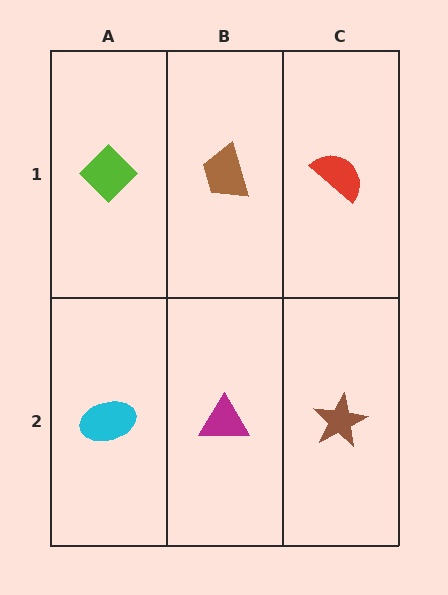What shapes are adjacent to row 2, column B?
A brown trapezoid (row 1, column B), a cyan ellipse (row 2, column A), a brown star (row 2, column C).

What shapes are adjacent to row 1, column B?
A magenta triangle (row 2, column B), a lime diamond (row 1, column A), a red semicircle (row 1, column C).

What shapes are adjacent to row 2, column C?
A red semicircle (row 1, column C), a magenta triangle (row 2, column B).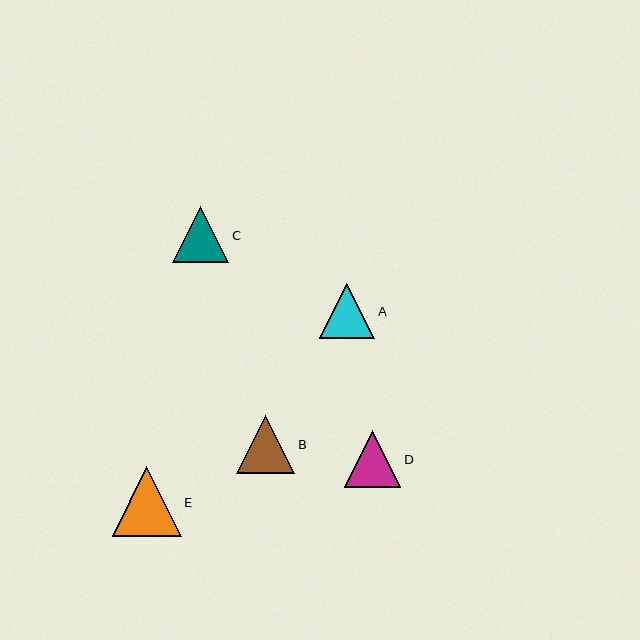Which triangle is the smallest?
Triangle A is the smallest with a size of approximately 55 pixels.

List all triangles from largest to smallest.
From largest to smallest: E, B, C, D, A.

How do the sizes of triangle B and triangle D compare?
Triangle B and triangle D are approximately the same size.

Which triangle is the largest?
Triangle E is the largest with a size of approximately 69 pixels.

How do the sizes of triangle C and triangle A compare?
Triangle C and triangle A are approximately the same size.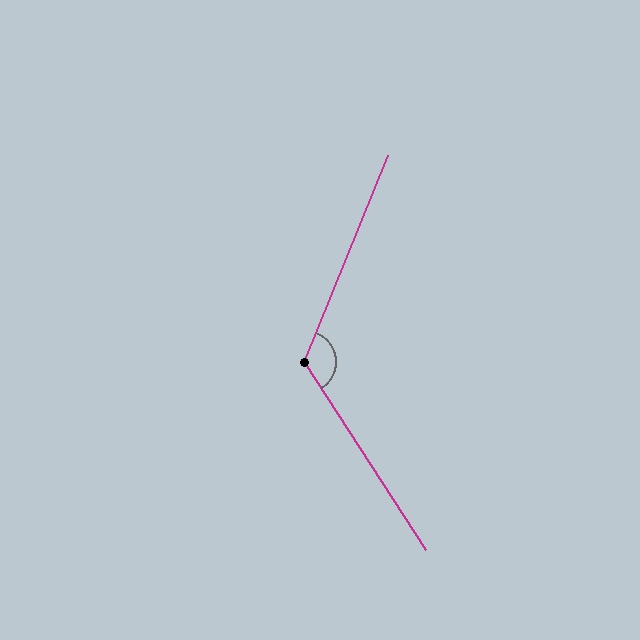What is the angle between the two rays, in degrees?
Approximately 125 degrees.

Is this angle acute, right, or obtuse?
It is obtuse.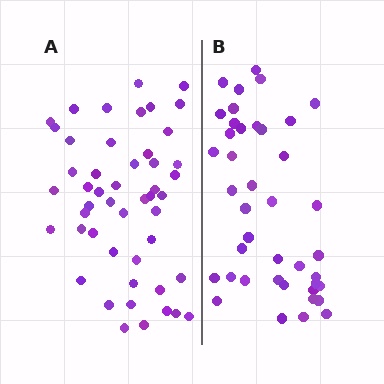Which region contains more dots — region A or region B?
Region A (the left region) has more dots.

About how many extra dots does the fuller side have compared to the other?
Region A has roughly 8 or so more dots than region B.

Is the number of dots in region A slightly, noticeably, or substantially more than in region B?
Region A has only slightly more — the two regions are fairly close. The ratio is roughly 1.2 to 1.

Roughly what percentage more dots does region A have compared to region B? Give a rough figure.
About 20% more.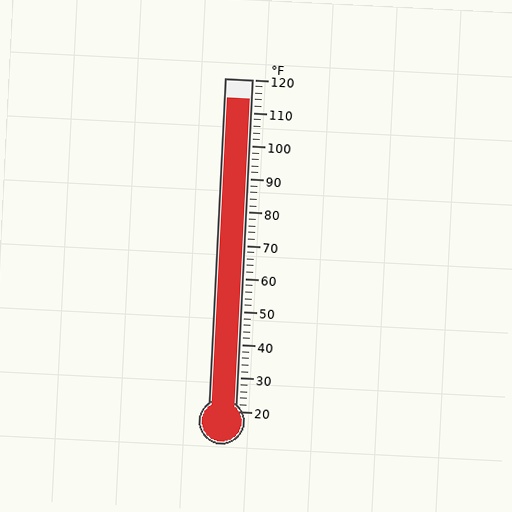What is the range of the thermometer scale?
The thermometer scale ranges from 20°F to 120°F.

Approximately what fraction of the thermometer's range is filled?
The thermometer is filled to approximately 95% of its range.